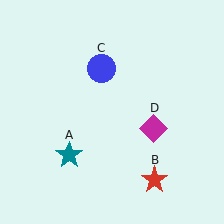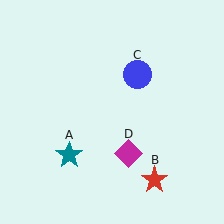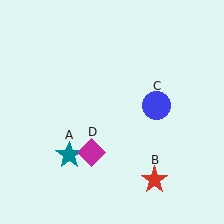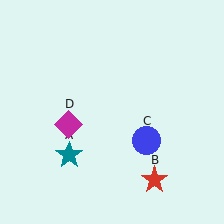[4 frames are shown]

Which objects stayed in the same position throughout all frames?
Teal star (object A) and red star (object B) remained stationary.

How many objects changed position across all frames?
2 objects changed position: blue circle (object C), magenta diamond (object D).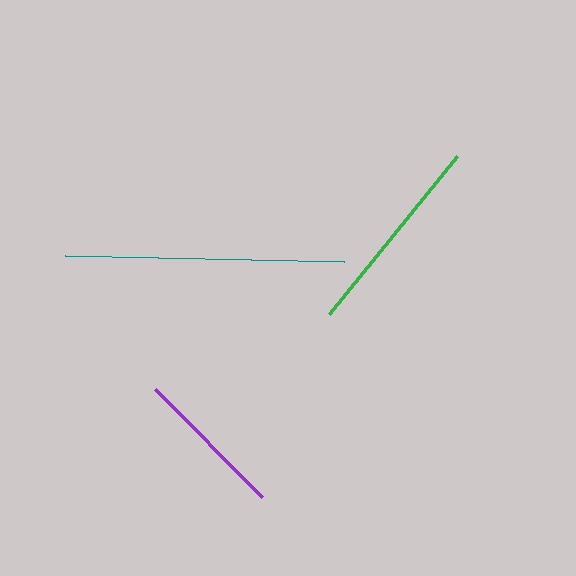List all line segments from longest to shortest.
From longest to shortest: teal, green, purple.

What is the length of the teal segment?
The teal segment is approximately 279 pixels long.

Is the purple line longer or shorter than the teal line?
The teal line is longer than the purple line.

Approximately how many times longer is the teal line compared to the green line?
The teal line is approximately 1.4 times the length of the green line.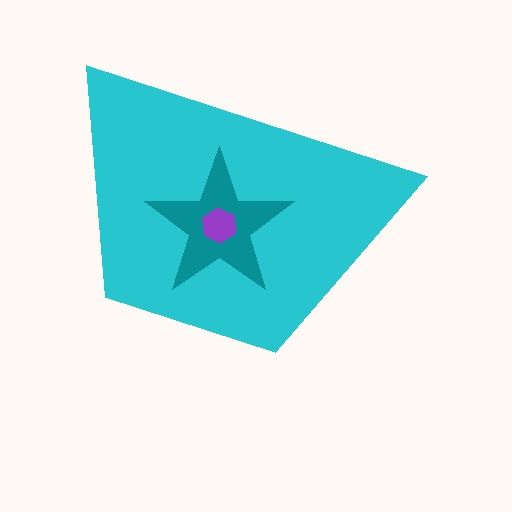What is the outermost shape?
The cyan trapezoid.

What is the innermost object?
The purple hexagon.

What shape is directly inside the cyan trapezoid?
The teal star.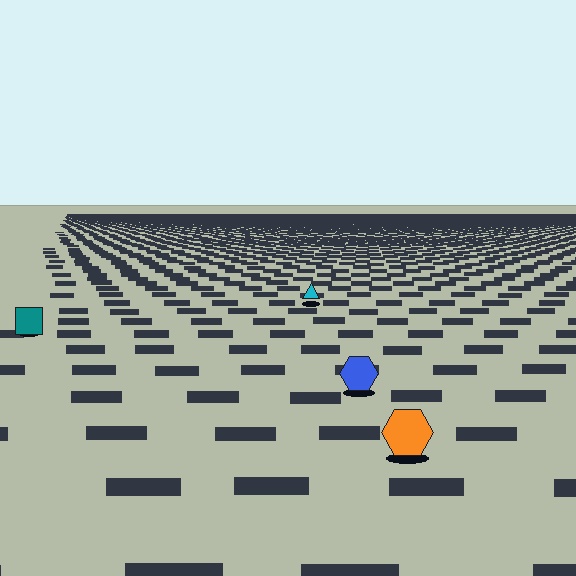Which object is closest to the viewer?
The orange hexagon is closest. The texture marks near it are larger and more spread out.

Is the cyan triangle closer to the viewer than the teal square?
No. The teal square is closer — you can tell from the texture gradient: the ground texture is coarser near it.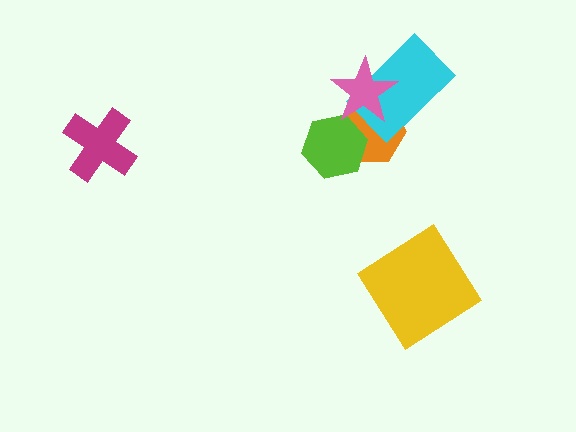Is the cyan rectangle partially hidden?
Yes, it is partially covered by another shape.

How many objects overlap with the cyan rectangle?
2 objects overlap with the cyan rectangle.